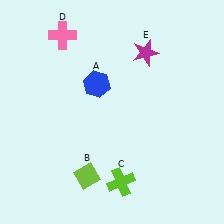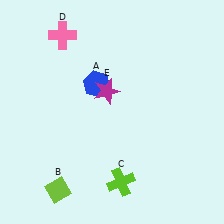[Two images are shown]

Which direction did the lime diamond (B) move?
The lime diamond (B) moved left.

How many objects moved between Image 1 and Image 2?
2 objects moved between the two images.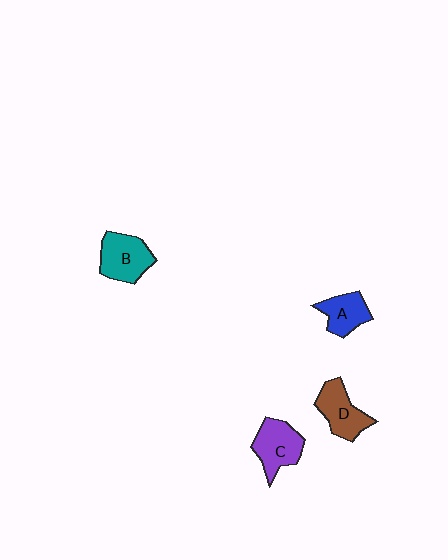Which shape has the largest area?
Shape B (teal).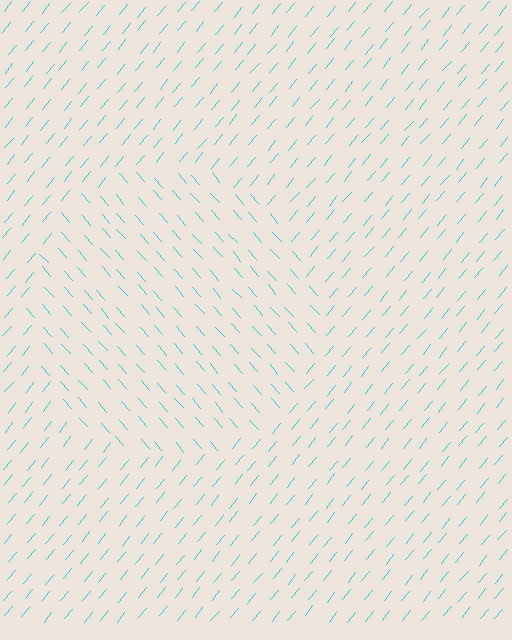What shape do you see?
I see a circle.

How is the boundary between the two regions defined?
The boundary is defined purely by a change in line orientation (approximately 81 degrees difference). All lines are the same color and thickness.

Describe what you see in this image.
The image is filled with small cyan line segments. A circle region in the image has lines oriented differently from the surrounding lines, creating a visible texture boundary.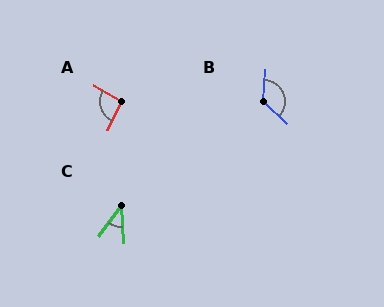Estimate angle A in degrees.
Approximately 96 degrees.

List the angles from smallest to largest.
C (39°), A (96°), B (127°).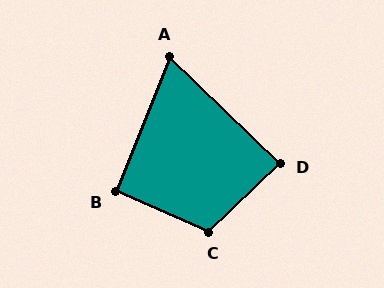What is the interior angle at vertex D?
Approximately 88 degrees (approximately right).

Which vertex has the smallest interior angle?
A, at approximately 68 degrees.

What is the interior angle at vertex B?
Approximately 92 degrees (approximately right).